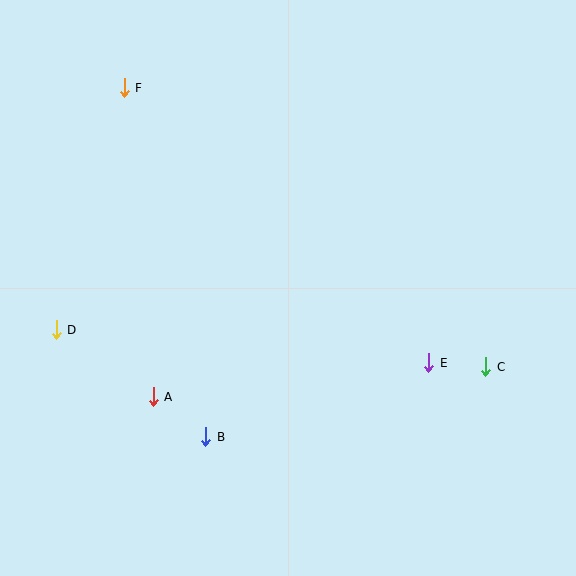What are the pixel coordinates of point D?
Point D is at (56, 330).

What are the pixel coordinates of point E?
Point E is at (429, 363).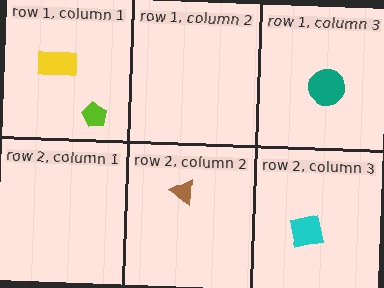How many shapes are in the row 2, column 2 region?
1.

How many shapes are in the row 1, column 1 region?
2.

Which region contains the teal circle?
The row 1, column 3 region.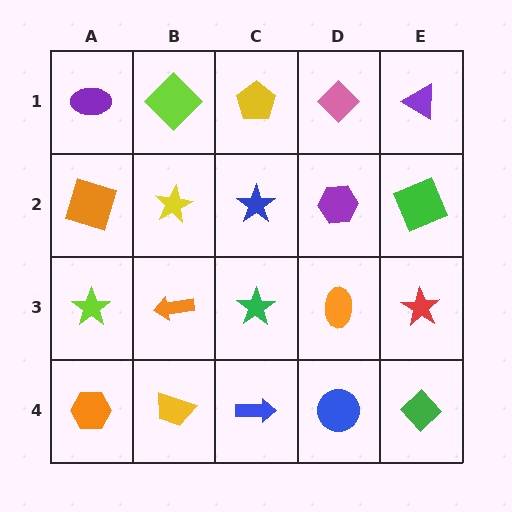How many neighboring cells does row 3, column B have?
4.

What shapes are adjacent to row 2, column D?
A pink diamond (row 1, column D), an orange ellipse (row 3, column D), a blue star (row 2, column C), a green square (row 2, column E).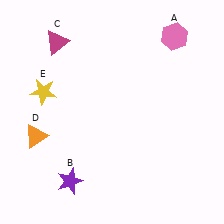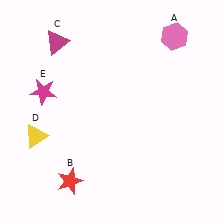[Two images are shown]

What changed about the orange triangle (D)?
In Image 1, D is orange. In Image 2, it changed to yellow.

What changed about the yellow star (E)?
In Image 1, E is yellow. In Image 2, it changed to magenta.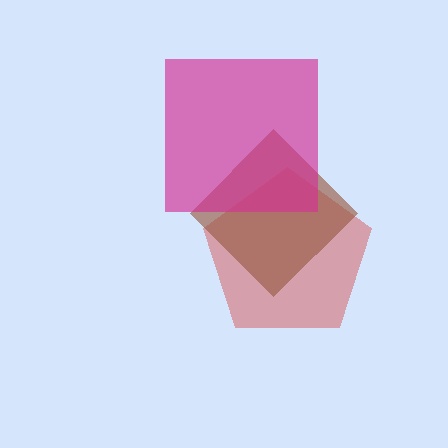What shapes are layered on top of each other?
The layered shapes are: a red pentagon, a brown diamond, a magenta square.